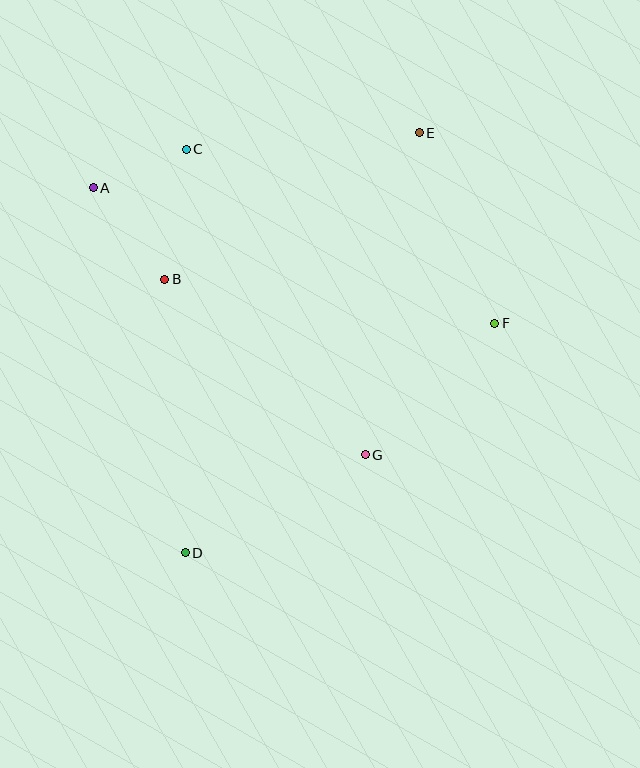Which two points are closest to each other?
Points A and C are closest to each other.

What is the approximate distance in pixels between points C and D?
The distance between C and D is approximately 404 pixels.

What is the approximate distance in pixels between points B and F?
The distance between B and F is approximately 333 pixels.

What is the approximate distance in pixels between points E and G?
The distance between E and G is approximately 326 pixels.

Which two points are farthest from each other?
Points D and E are farthest from each other.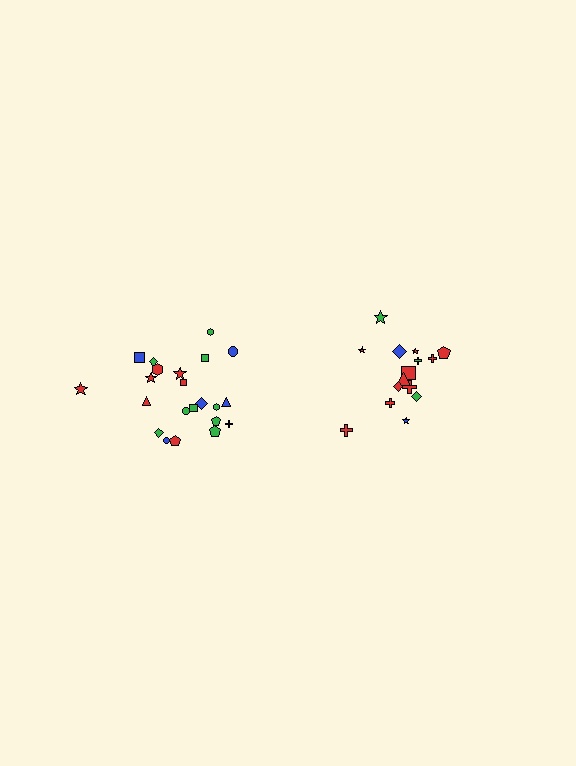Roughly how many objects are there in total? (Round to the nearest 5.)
Roughly 35 objects in total.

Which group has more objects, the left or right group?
The left group.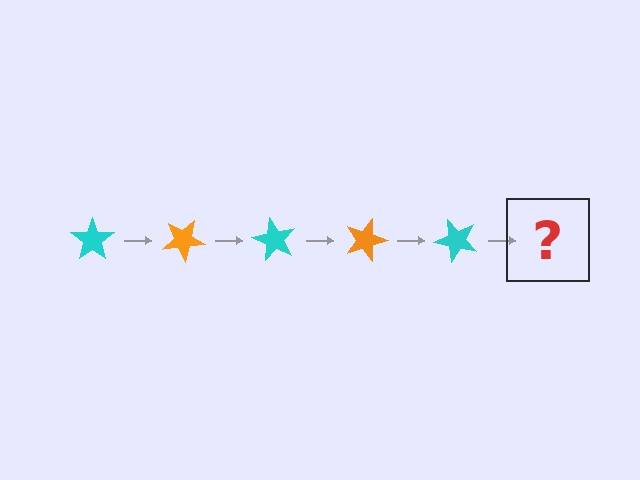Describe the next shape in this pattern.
It should be an orange star, rotated 150 degrees from the start.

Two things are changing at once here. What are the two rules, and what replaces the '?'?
The two rules are that it rotates 30 degrees each step and the color cycles through cyan and orange. The '?' should be an orange star, rotated 150 degrees from the start.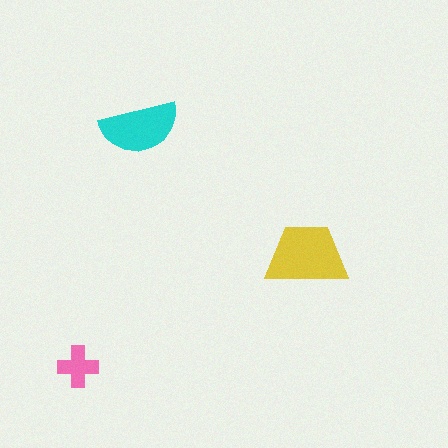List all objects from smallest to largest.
The pink cross, the cyan semicircle, the yellow trapezoid.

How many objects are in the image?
There are 3 objects in the image.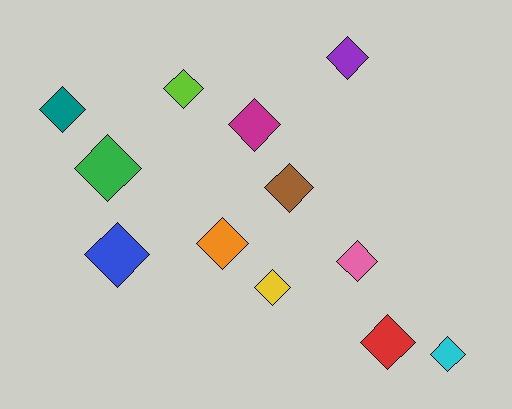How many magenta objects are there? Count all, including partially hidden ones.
There is 1 magenta object.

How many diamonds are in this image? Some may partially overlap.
There are 12 diamonds.